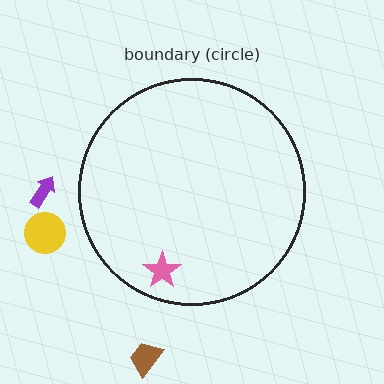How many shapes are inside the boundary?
1 inside, 3 outside.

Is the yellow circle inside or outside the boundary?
Outside.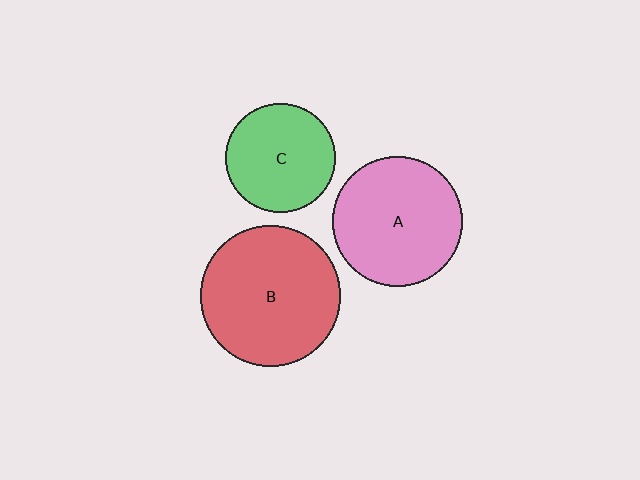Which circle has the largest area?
Circle B (red).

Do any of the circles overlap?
No, none of the circles overlap.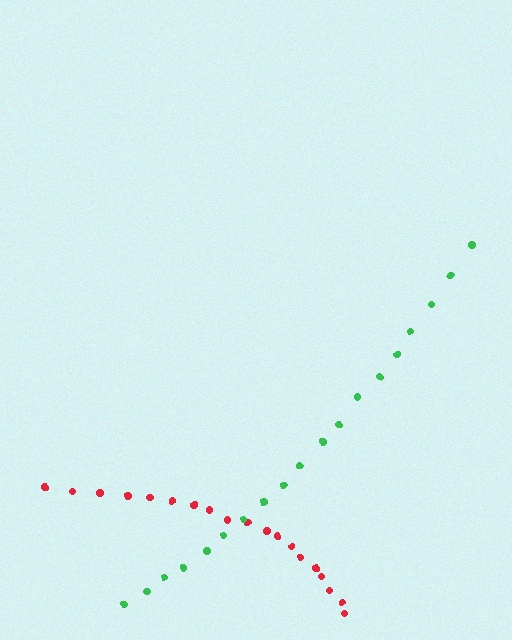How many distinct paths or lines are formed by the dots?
There are 2 distinct paths.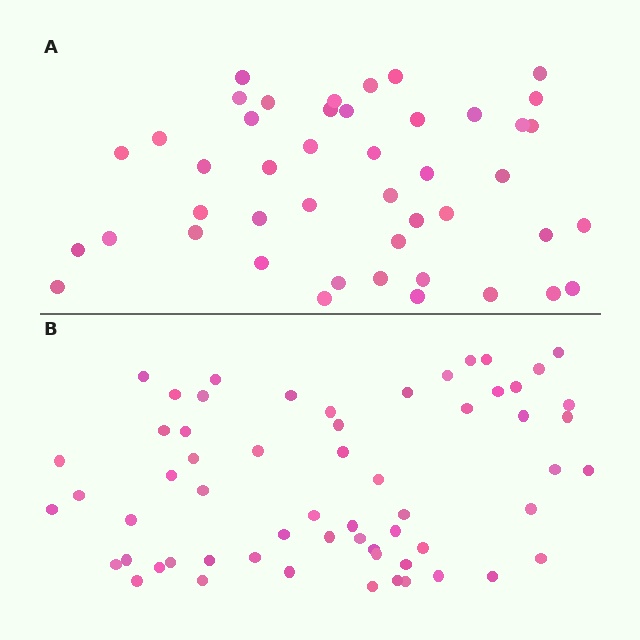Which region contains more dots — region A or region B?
Region B (the bottom region) has more dots.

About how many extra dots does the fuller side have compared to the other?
Region B has approximately 15 more dots than region A.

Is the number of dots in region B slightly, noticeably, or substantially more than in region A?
Region B has noticeably more, but not dramatically so. The ratio is roughly 1.3 to 1.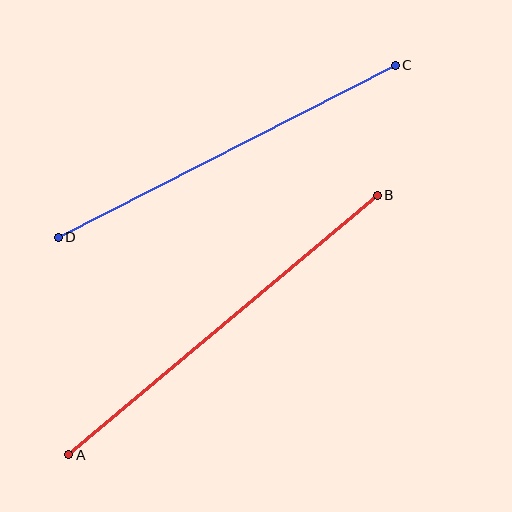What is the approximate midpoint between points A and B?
The midpoint is at approximately (223, 325) pixels.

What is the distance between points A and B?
The distance is approximately 403 pixels.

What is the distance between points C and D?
The distance is approximately 379 pixels.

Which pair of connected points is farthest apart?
Points A and B are farthest apart.